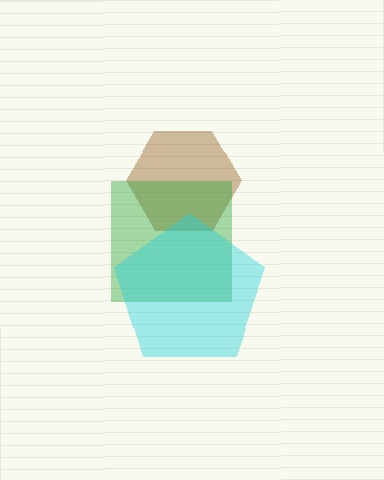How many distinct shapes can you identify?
There are 3 distinct shapes: a brown hexagon, a green square, a cyan pentagon.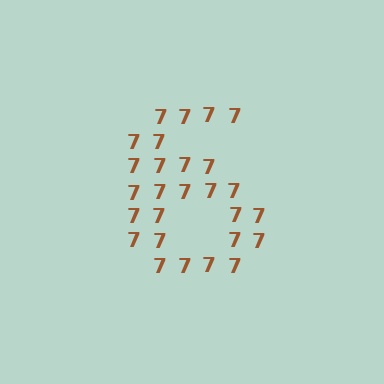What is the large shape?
The large shape is the digit 6.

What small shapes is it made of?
It is made of small digit 7's.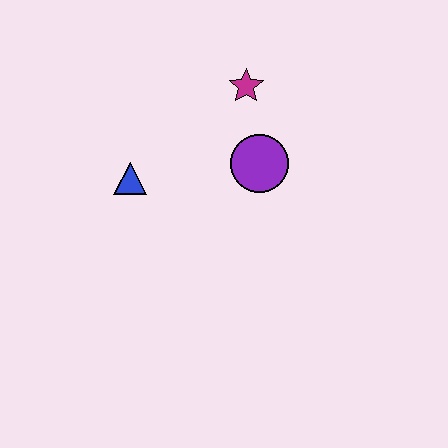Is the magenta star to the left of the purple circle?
Yes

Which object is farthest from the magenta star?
The blue triangle is farthest from the magenta star.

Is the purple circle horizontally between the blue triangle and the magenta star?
No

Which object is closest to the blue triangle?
The purple circle is closest to the blue triangle.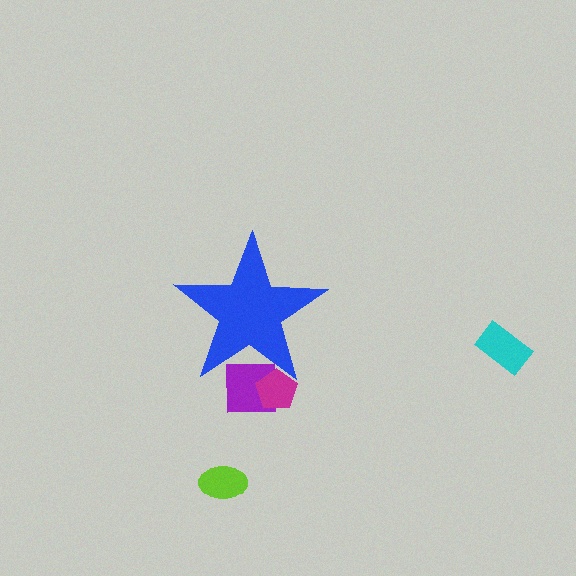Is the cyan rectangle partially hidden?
No, the cyan rectangle is fully visible.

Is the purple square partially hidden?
Yes, the purple square is partially hidden behind the blue star.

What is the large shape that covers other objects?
A blue star.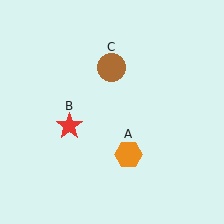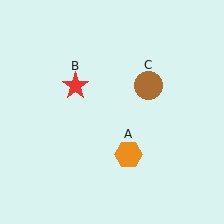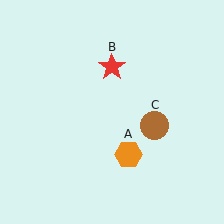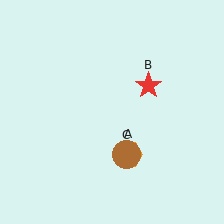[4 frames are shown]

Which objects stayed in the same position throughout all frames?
Orange hexagon (object A) remained stationary.